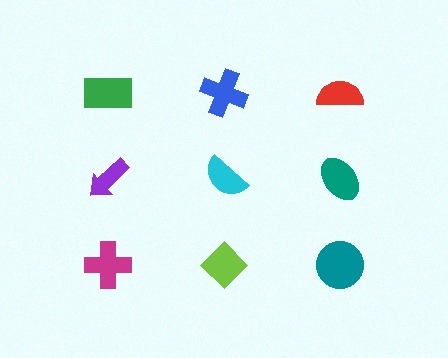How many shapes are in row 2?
3 shapes.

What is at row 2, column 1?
A purple arrow.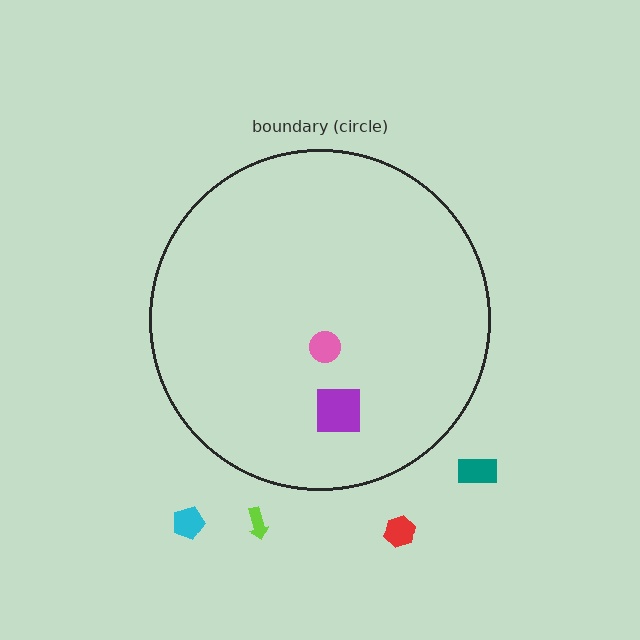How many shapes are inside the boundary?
2 inside, 4 outside.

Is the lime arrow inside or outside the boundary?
Outside.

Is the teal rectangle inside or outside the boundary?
Outside.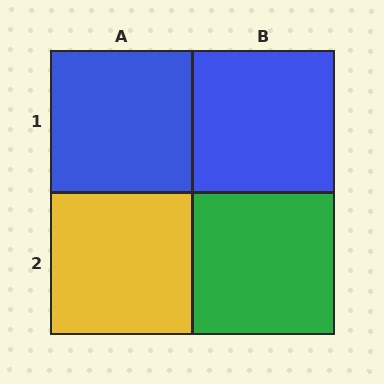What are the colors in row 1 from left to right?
Blue, blue.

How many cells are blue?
2 cells are blue.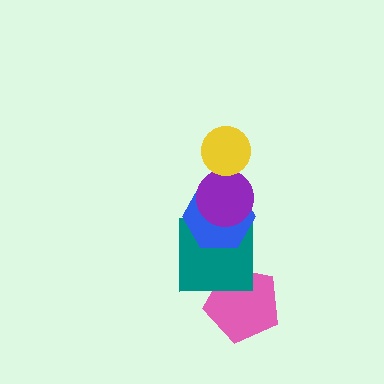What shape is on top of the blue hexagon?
The purple circle is on top of the blue hexagon.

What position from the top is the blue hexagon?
The blue hexagon is 3rd from the top.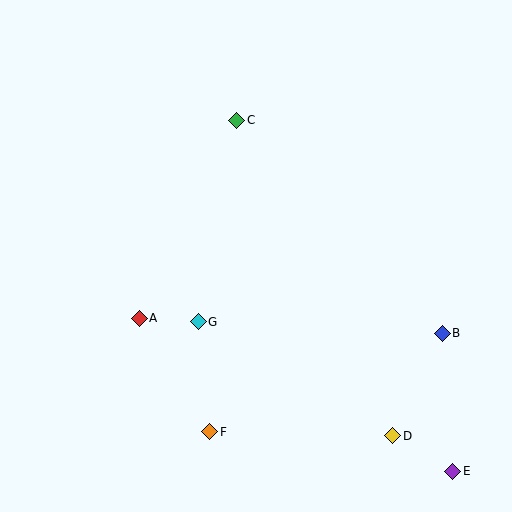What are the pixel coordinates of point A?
Point A is at (139, 318).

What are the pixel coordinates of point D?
Point D is at (393, 436).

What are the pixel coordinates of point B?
Point B is at (442, 333).